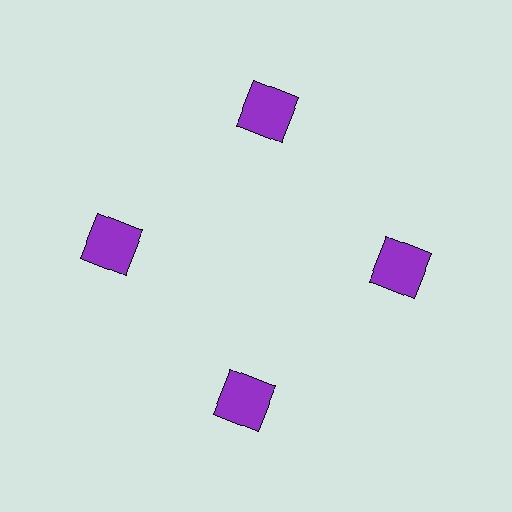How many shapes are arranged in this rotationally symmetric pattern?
There are 4 shapes, arranged in 4 groups of 1.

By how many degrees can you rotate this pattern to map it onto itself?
The pattern maps onto itself every 90 degrees of rotation.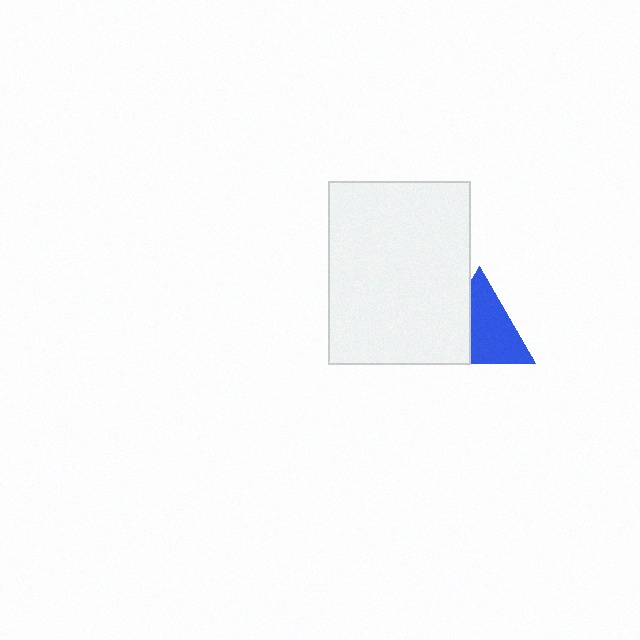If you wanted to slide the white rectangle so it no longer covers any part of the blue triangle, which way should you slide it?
Slide it left — that is the most direct way to separate the two shapes.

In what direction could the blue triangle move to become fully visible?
The blue triangle could move right. That would shift it out from behind the white rectangle entirely.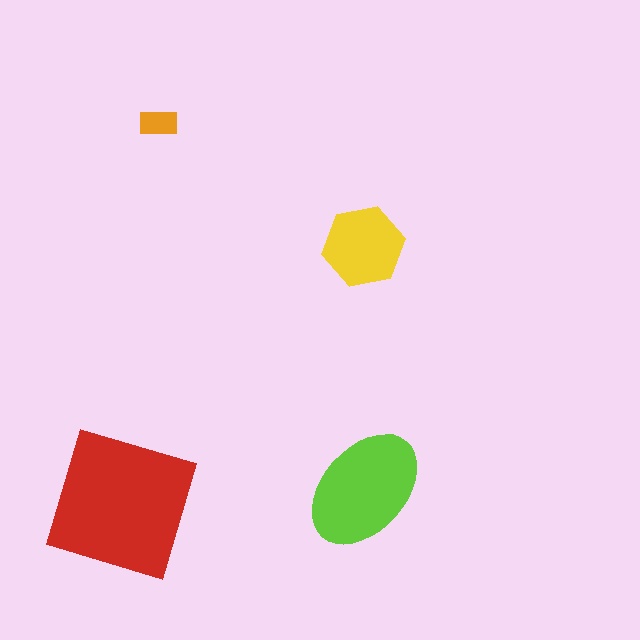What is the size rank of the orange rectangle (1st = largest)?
4th.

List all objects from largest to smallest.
The red square, the lime ellipse, the yellow hexagon, the orange rectangle.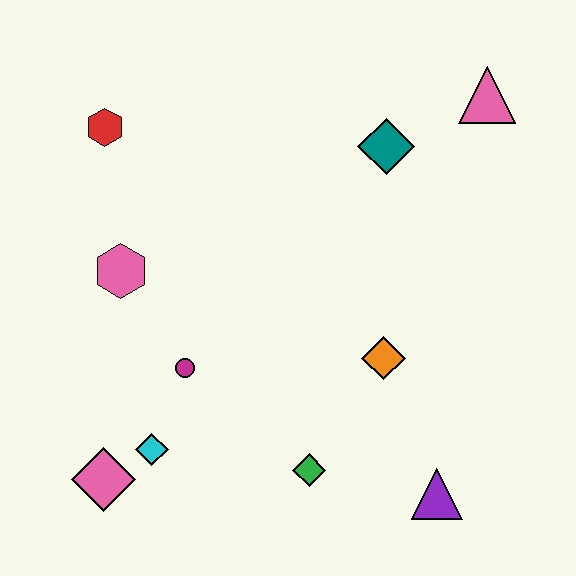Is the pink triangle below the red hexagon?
No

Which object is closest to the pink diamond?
The cyan diamond is closest to the pink diamond.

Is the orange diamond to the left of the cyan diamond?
No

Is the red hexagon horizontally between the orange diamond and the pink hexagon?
No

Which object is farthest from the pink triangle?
The pink diamond is farthest from the pink triangle.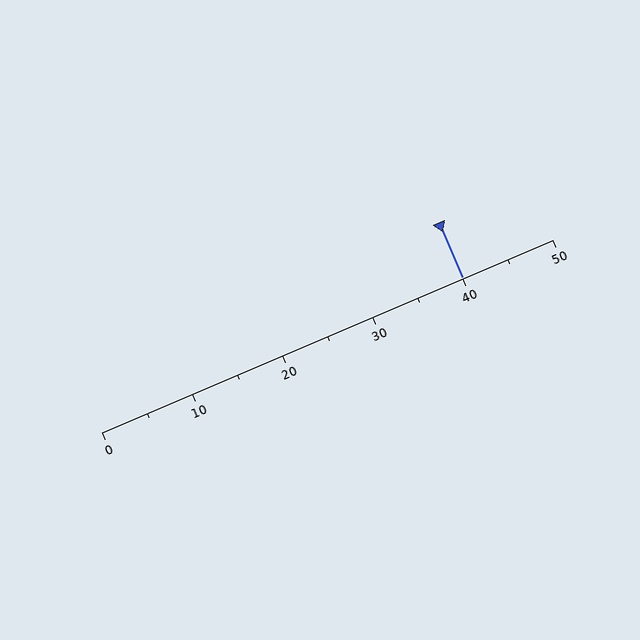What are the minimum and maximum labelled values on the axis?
The axis runs from 0 to 50.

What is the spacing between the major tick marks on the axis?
The major ticks are spaced 10 apart.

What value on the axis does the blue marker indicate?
The marker indicates approximately 40.